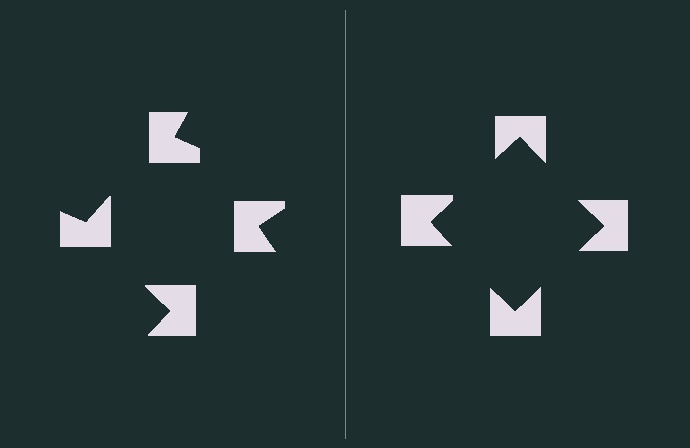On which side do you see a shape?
An illusory square appears on the right side. On the left side the wedge cuts are rotated, so no coherent shape forms.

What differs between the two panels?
The notched squares are positioned identically on both sides; only the wedge orientations differ. On the right they align to a square; on the left they are misaligned.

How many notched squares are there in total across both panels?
8 — 4 on each side.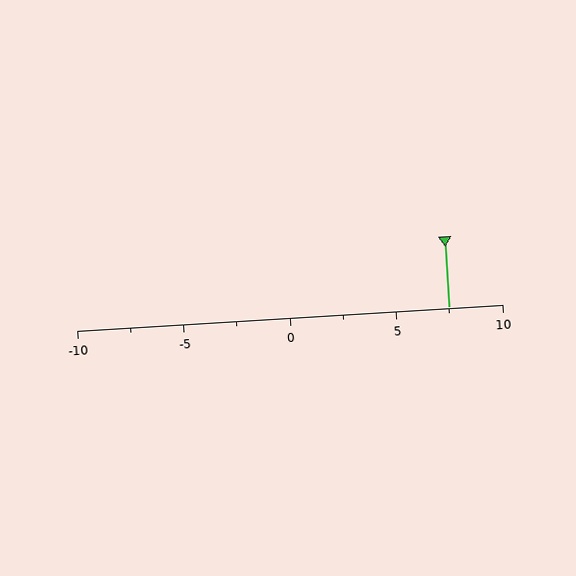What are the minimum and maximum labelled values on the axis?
The axis runs from -10 to 10.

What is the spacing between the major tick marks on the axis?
The major ticks are spaced 5 apart.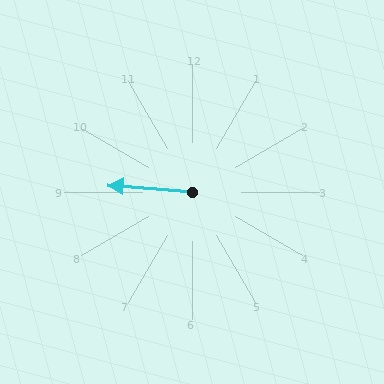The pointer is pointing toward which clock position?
Roughly 9 o'clock.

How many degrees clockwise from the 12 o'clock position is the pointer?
Approximately 275 degrees.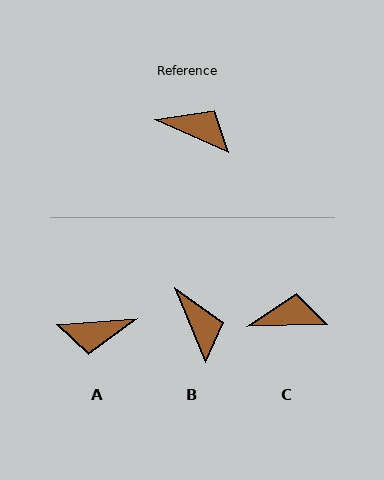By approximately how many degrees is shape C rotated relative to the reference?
Approximately 26 degrees counter-clockwise.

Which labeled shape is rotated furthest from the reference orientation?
A, about 151 degrees away.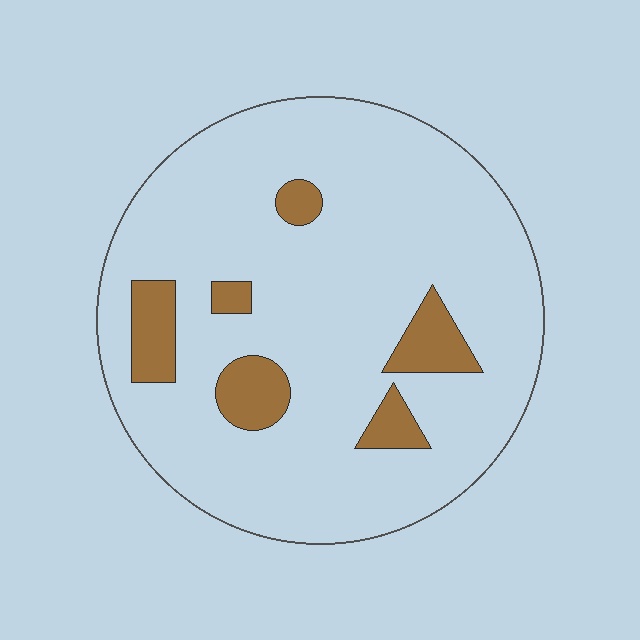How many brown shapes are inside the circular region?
6.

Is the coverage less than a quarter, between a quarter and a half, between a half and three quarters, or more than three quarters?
Less than a quarter.